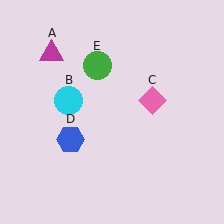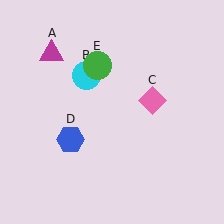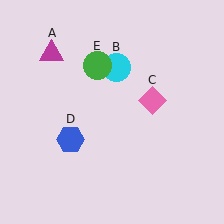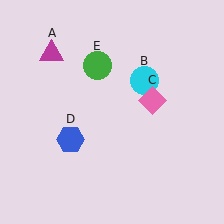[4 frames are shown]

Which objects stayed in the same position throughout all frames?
Magenta triangle (object A) and pink diamond (object C) and blue hexagon (object D) and green circle (object E) remained stationary.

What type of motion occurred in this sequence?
The cyan circle (object B) rotated clockwise around the center of the scene.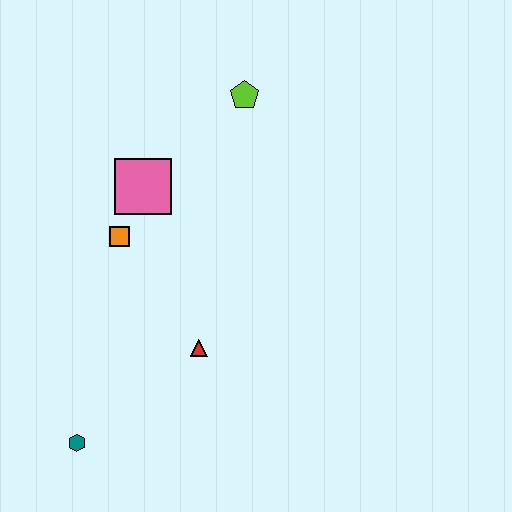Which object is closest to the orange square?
The pink square is closest to the orange square.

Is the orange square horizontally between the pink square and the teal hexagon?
Yes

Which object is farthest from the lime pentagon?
The teal hexagon is farthest from the lime pentagon.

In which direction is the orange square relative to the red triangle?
The orange square is above the red triangle.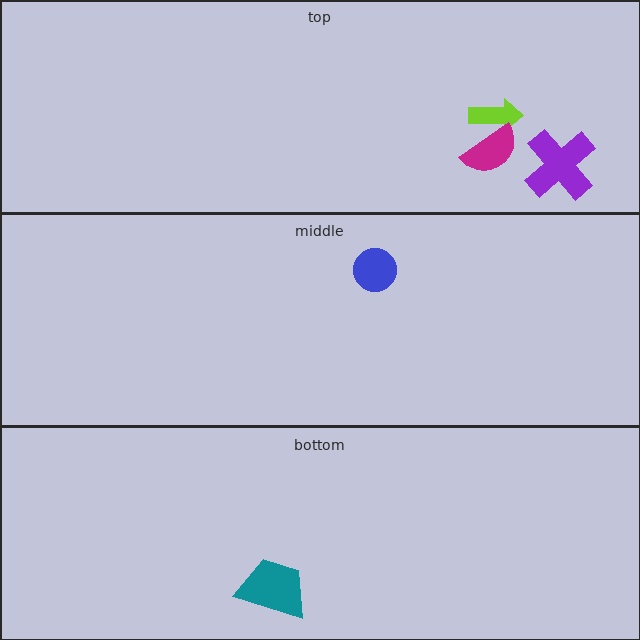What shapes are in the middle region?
The blue circle.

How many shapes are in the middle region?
1.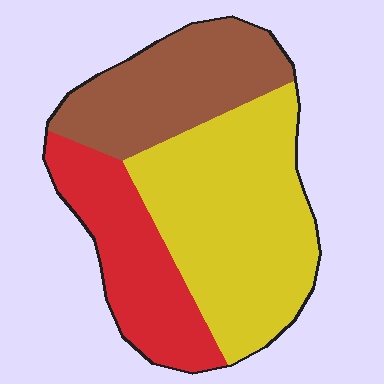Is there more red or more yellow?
Yellow.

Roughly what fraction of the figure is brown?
Brown covers 28% of the figure.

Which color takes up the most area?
Yellow, at roughly 45%.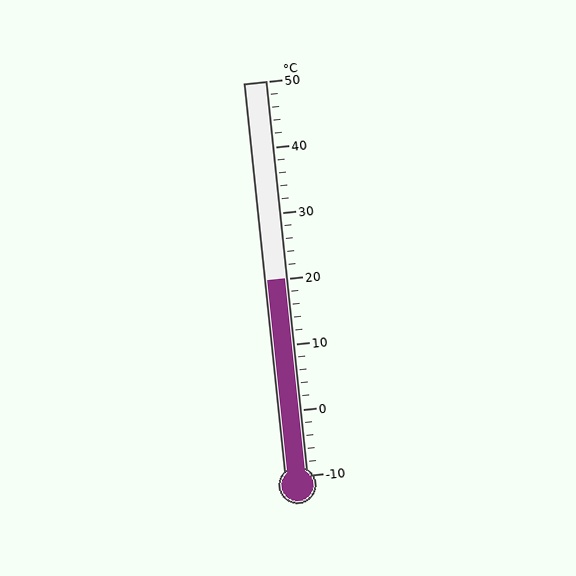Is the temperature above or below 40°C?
The temperature is below 40°C.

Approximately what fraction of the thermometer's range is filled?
The thermometer is filled to approximately 50% of its range.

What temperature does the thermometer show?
The thermometer shows approximately 20°C.